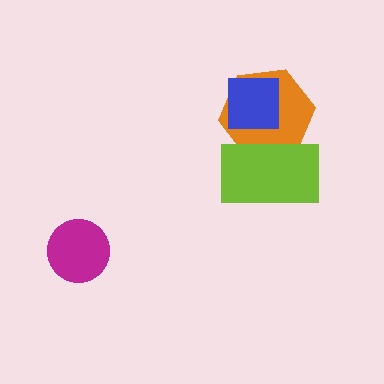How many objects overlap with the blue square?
1 object overlaps with the blue square.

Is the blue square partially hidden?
No, no other shape covers it.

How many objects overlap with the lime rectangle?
1 object overlaps with the lime rectangle.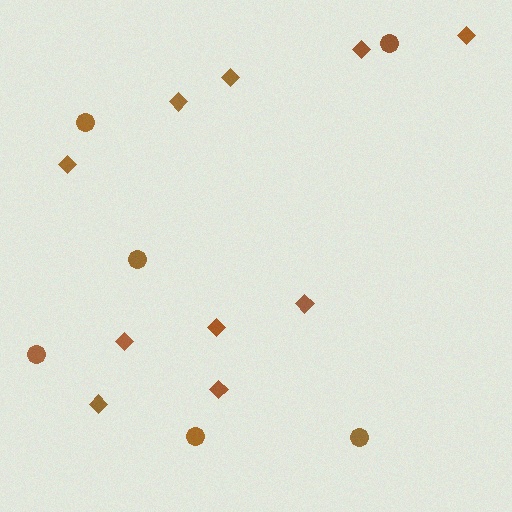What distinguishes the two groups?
There are 2 groups: one group of circles (6) and one group of diamonds (10).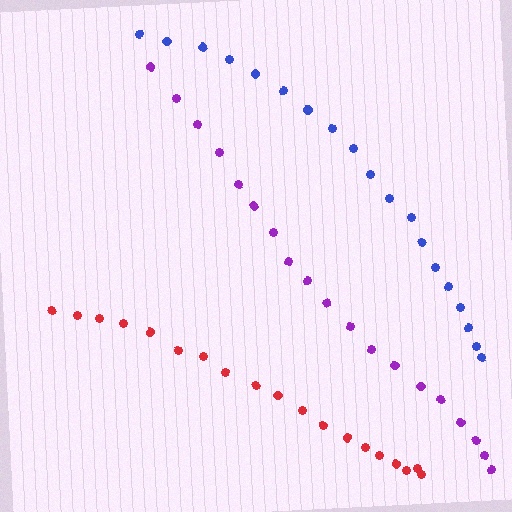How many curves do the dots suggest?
There are 3 distinct paths.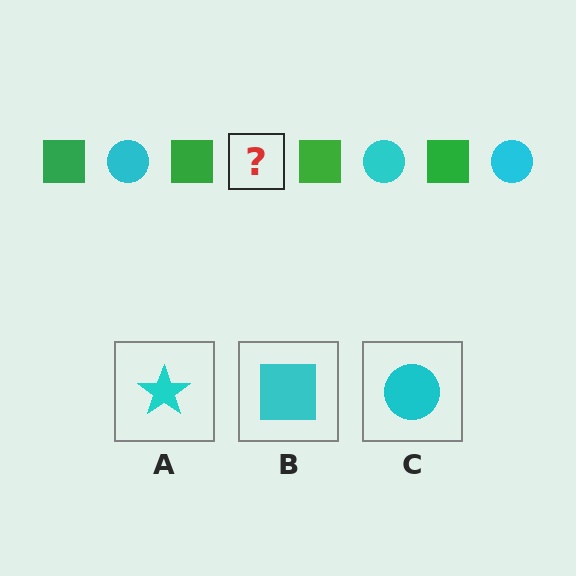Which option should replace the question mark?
Option C.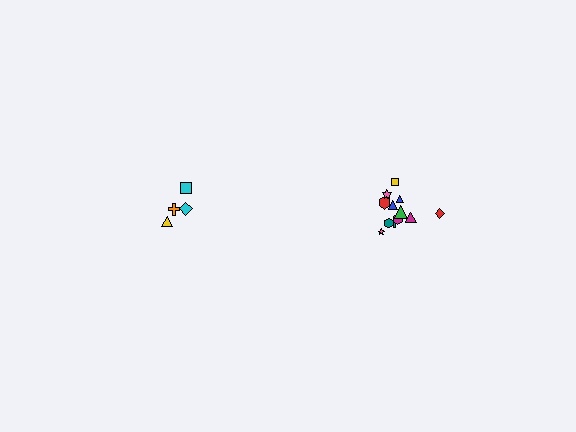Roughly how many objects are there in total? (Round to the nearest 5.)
Roughly 15 objects in total.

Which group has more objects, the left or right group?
The right group.